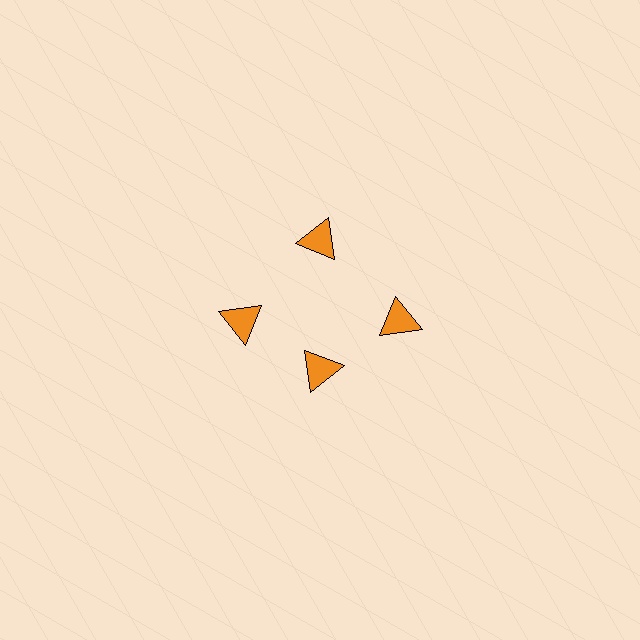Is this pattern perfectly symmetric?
No. The 4 orange triangles are arranged in a ring, but one element near the 6 o'clock position is pulled inward toward the center, breaking the 4-fold rotational symmetry.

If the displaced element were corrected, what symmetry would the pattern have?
It would have 4-fold rotational symmetry — the pattern would map onto itself every 90 degrees.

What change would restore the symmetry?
The symmetry would be restored by moving it outward, back onto the ring so that all 4 triangles sit at equal angles and equal distance from the center.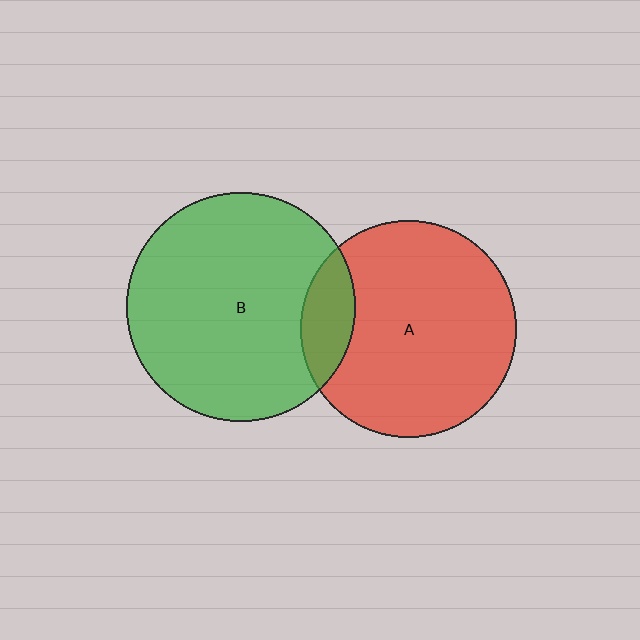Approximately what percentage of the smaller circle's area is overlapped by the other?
Approximately 15%.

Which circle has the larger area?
Circle B (green).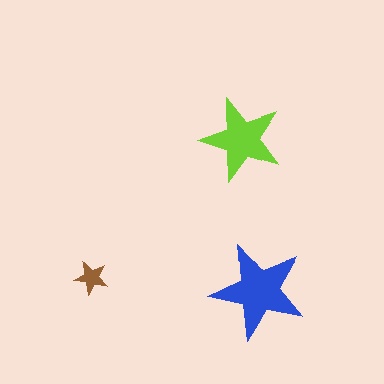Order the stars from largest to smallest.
the blue one, the lime one, the brown one.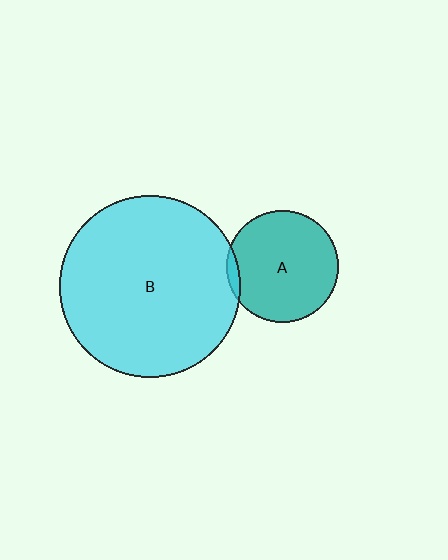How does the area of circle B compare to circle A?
Approximately 2.6 times.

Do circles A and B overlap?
Yes.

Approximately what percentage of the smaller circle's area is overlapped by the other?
Approximately 5%.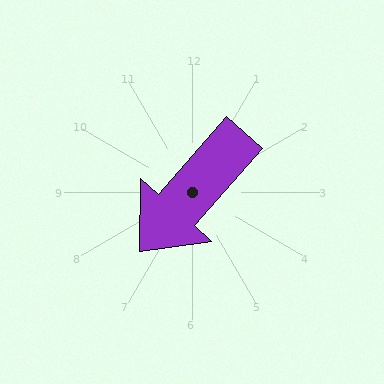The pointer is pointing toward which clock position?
Roughly 7 o'clock.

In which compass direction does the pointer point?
Southwest.